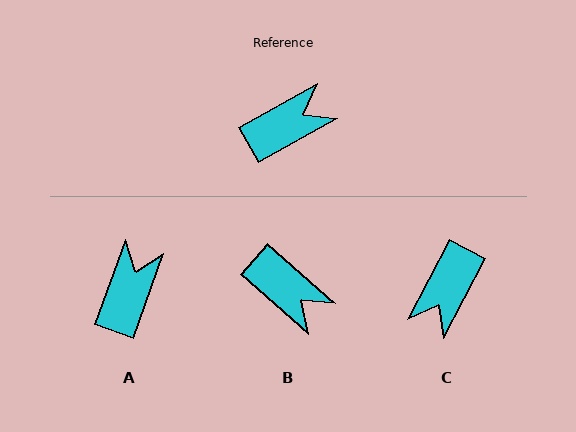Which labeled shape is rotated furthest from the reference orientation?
C, about 147 degrees away.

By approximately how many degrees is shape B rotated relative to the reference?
Approximately 70 degrees clockwise.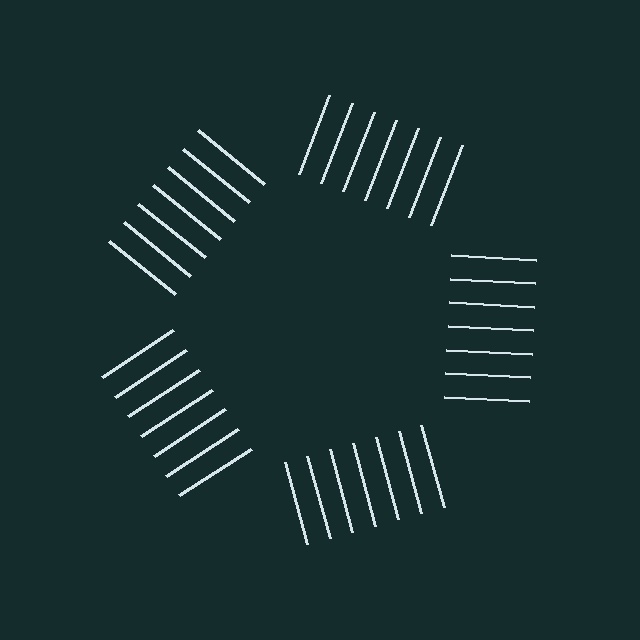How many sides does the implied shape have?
5 sides — the line-ends trace a pentagon.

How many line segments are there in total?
35 — 7 along each of the 5 edges.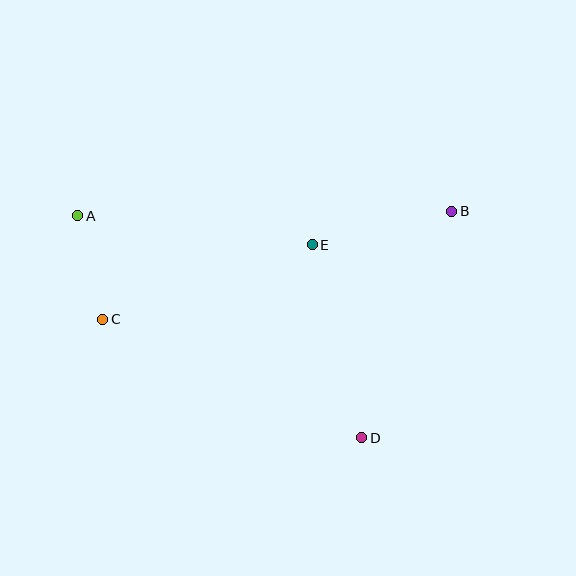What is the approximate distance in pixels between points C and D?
The distance between C and D is approximately 285 pixels.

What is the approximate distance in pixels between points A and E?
The distance between A and E is approximately 236 pixels.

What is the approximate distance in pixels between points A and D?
The distance between A and D is approximately 360 pixels.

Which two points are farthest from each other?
Points A and B are farthest from each other.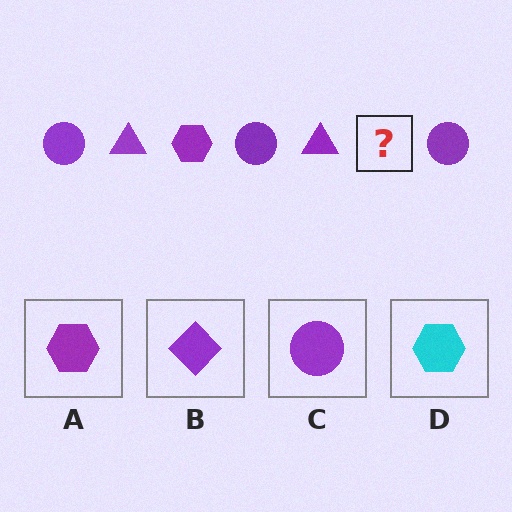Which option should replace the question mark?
Option A.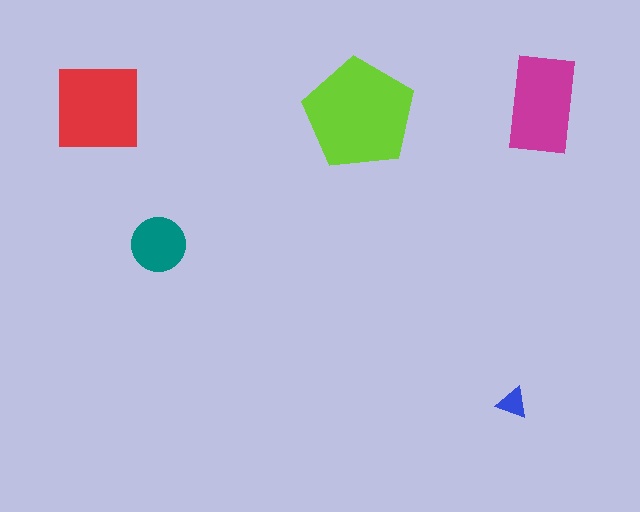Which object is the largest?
The lime pentagon.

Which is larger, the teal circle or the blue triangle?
The teal circle.